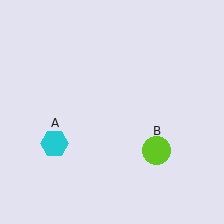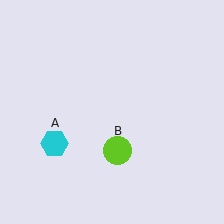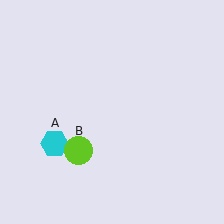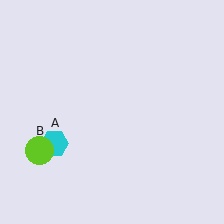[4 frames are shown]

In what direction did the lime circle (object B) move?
The lime circle (object B) moved left.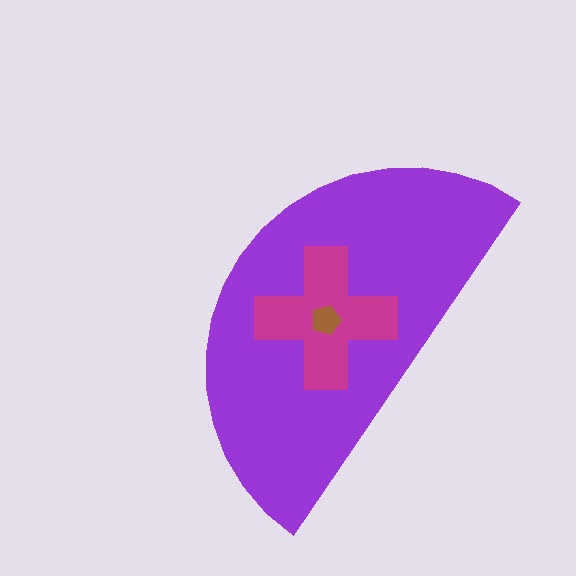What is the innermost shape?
The brown pentagon.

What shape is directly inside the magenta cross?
The brown pentagon.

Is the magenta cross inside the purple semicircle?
Yes.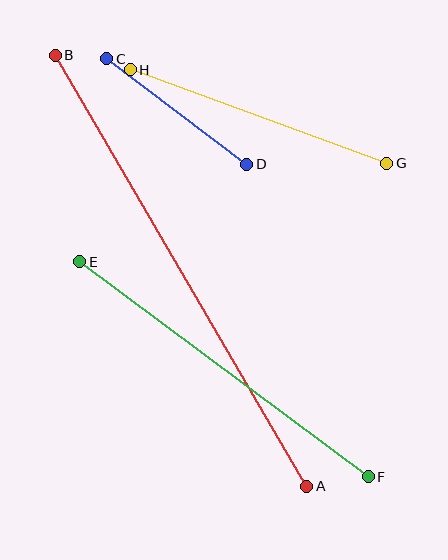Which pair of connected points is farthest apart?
Points A and B are farthest apart.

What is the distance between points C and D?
The distance is approximately 175 pixels.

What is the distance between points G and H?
The distance is approximately 273 pixels.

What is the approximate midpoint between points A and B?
The midpoint is at approximately (181, 271) pixels.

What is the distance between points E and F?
The distance is approximately 360 pixels.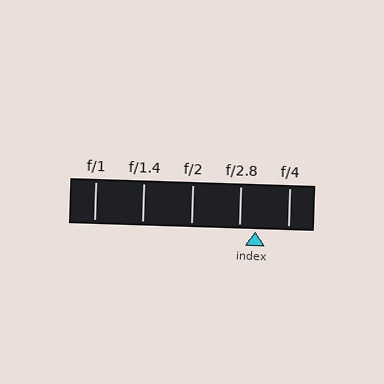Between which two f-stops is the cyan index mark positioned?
The index mark is between f/2.8 and f/4.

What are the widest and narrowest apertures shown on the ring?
The widest aperture shown is f/1 and the narrowest is f/4.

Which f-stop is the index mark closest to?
The index mark is closest to f/2.8.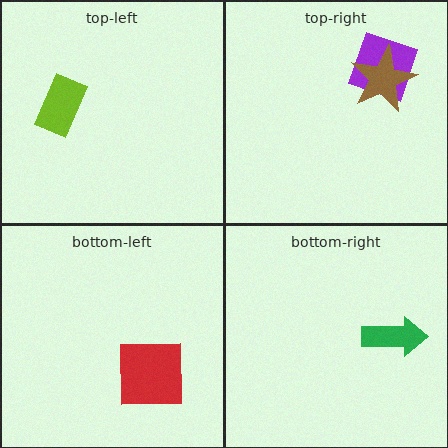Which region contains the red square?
The bottom-left region.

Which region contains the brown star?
The top-right region.